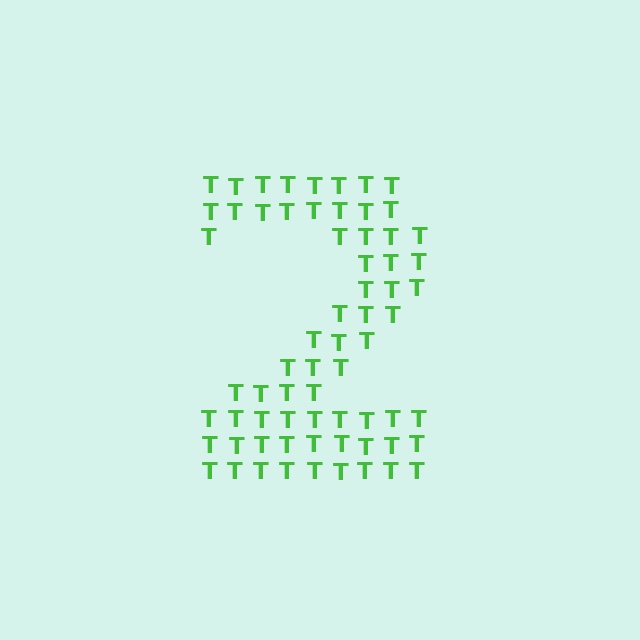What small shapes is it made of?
It is made of small letter T's.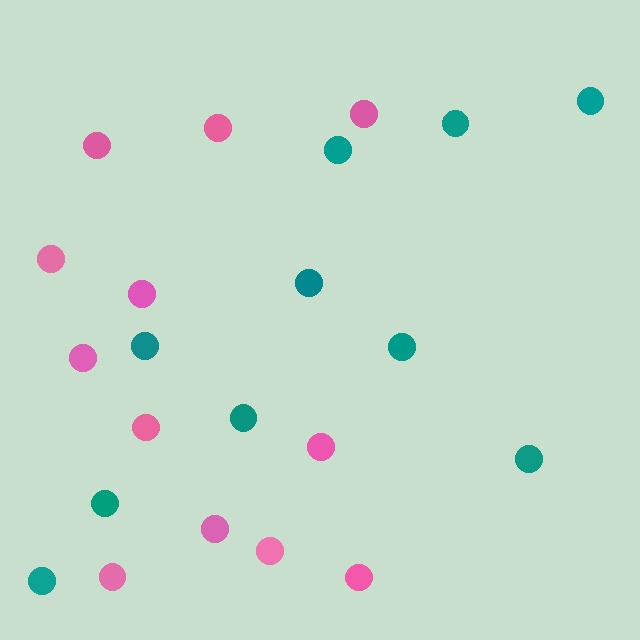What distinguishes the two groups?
There are 2 groups: one group of pink circles (12) and one group of teal circles (10).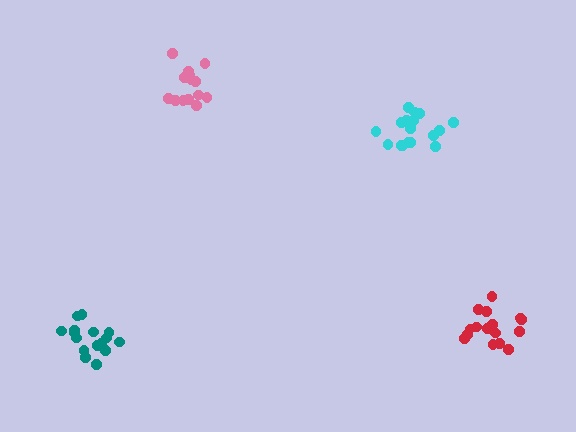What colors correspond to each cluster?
The clusters are colored: pink, teal, red, cyan.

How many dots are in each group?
Group 1: 14 dots, Group 2: 16 dots, Group 3: 16 dots, Group 4: 18 dots (64 total).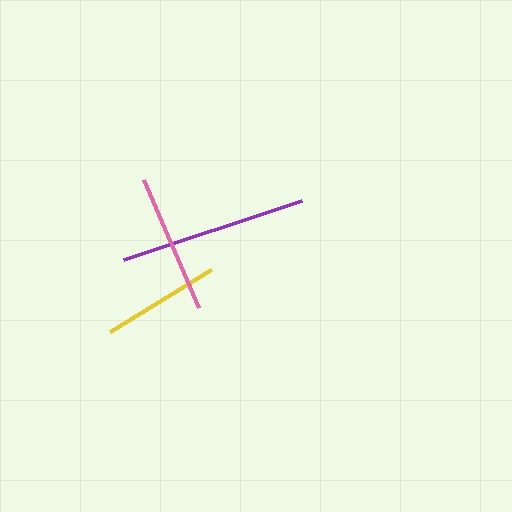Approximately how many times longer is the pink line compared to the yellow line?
The pink line is approximately 1.2 times the length of the yellow line.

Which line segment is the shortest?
The yellow line is the shortest at approximately 118 pixels.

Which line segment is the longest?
The purple line is the longest at approximately 188 pixels.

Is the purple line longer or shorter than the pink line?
The purple line is longer than the pink line.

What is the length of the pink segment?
The pink segment is approximately 139 pixels long.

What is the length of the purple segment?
The purple segment is approximately 188 pixels long.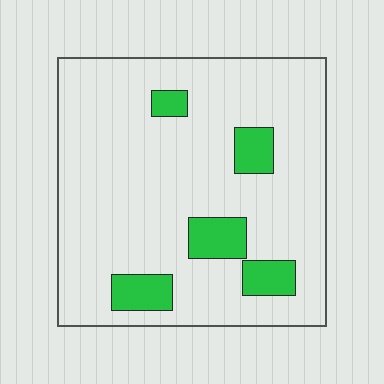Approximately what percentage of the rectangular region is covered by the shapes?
Approximately 15%.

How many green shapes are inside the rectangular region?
5.